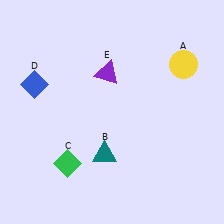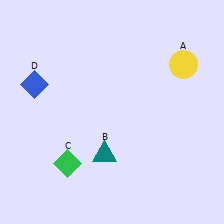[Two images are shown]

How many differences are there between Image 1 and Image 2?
There is 1 difference between the two images.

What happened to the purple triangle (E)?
The purple triangle (E) was removed in Image 2. It was in the top-left area of Image 1.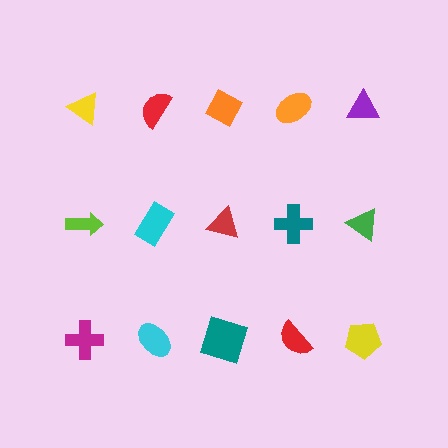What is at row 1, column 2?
A red semicircle.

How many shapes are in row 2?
5 shapes.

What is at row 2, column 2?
A cyan rectangle.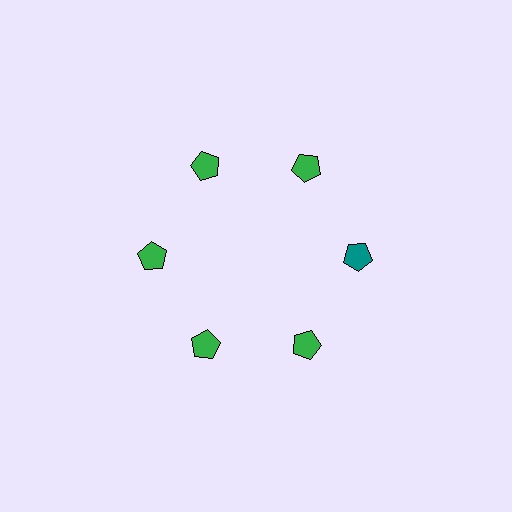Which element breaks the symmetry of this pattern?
The teal pentagon at roughly the 3 o'clock position breaks the symmetry. All other shapes are green pentagons.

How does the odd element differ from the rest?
It has a different color: teal instead of green.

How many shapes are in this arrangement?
There are 6 shapes arranged in a ring pattern.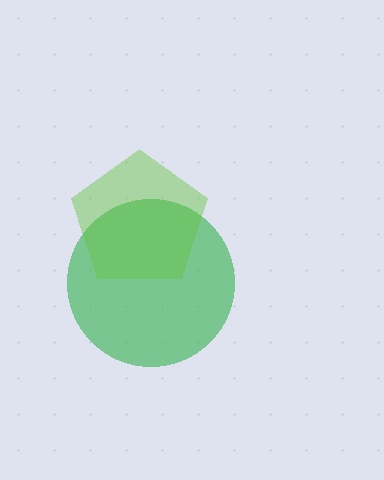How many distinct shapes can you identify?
There are 2 distinct shapes: a green circle, a lime pentagon.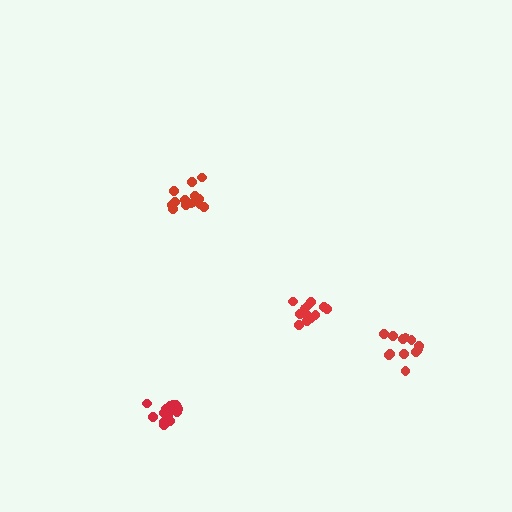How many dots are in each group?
Group 1: 14 dots, Group 2: 12 dots, Group 3: 12 dots, Group 4: 16 dots (54 total).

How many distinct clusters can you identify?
There are 4 distinct clusters.